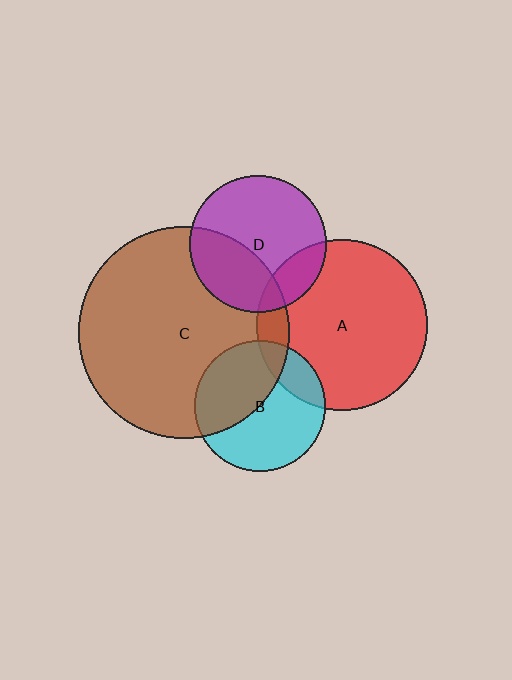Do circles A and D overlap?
Yes.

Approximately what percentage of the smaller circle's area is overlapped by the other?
Approximately 15%.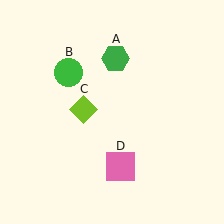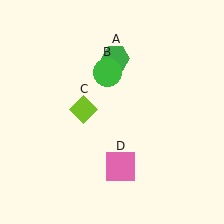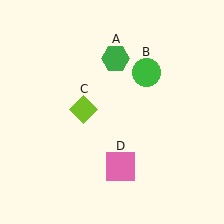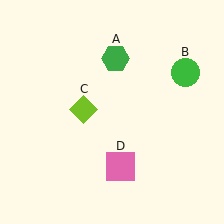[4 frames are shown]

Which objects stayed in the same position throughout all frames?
Green hexagon (object A) and lime diamond (object C) and pink square (object D) remained stationary.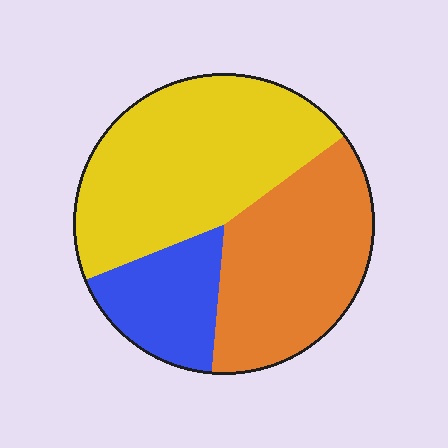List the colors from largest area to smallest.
From largest to smallest: yellow, orange, blue.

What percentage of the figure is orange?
Orange takes up about three eighths (3/8) of the figure.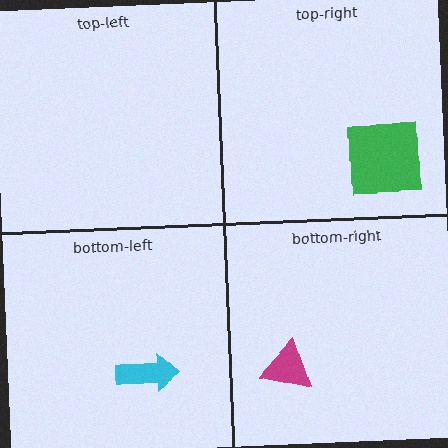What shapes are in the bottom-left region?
The cyan arrow.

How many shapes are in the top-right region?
1.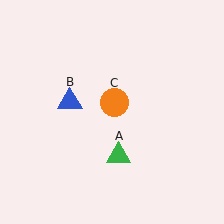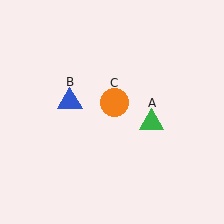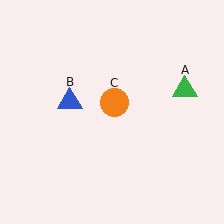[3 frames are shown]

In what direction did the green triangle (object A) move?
The green triangle (object A) moved up and to the right.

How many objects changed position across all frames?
1 object changed position: green triangle (object A).